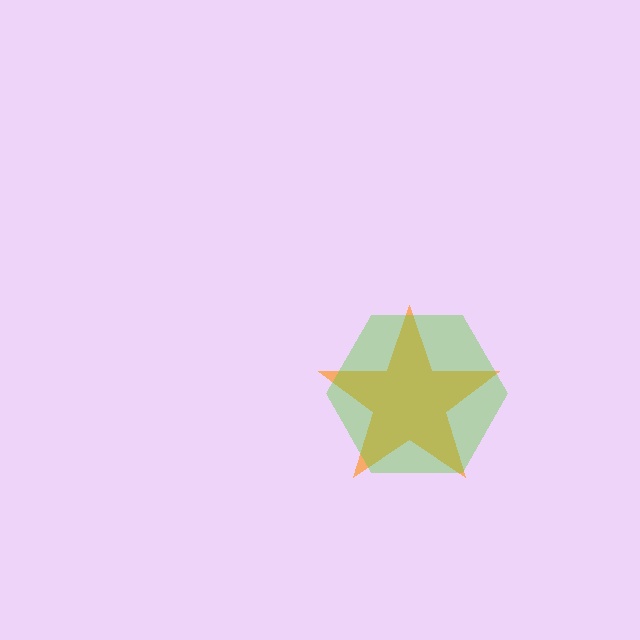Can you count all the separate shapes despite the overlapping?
Yes, there are 2 separate shapes.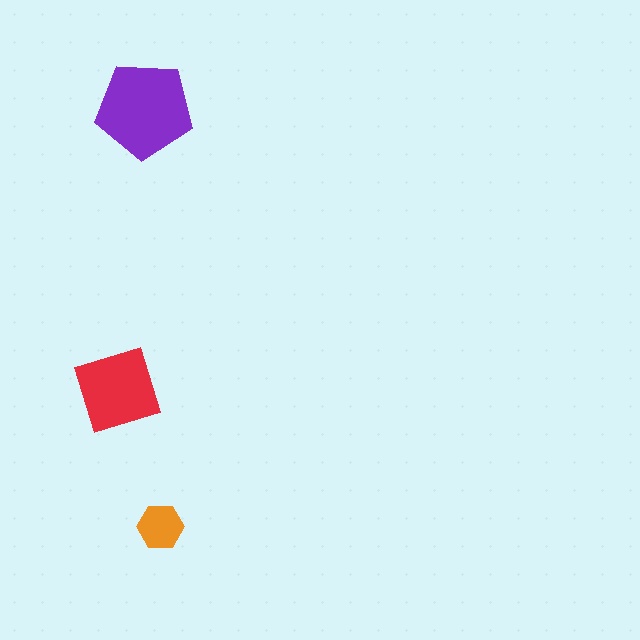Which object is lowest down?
The orange hexagon is bottommost.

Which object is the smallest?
The orange hexagon.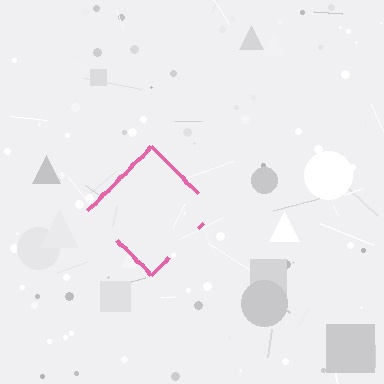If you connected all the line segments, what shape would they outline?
They would outline a diamond.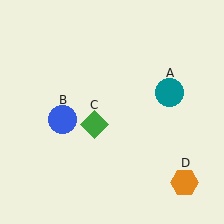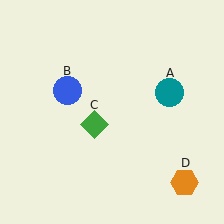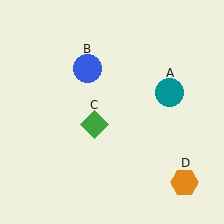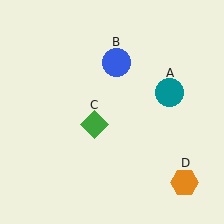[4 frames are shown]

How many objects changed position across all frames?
1 object changed position: blue circle (object B).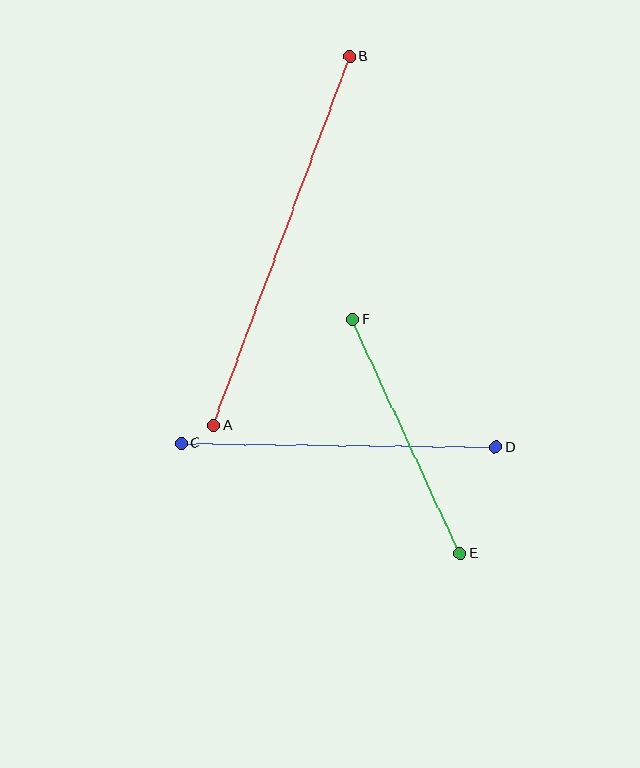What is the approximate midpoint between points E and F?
The midpoint is at approximately (406, 437) pixels.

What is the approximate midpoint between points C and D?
The midpoint is at approximately (339, 445) pixels.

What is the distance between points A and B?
The distance is approximately 393 pixels.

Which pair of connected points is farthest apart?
Points A and B are farthest apart.